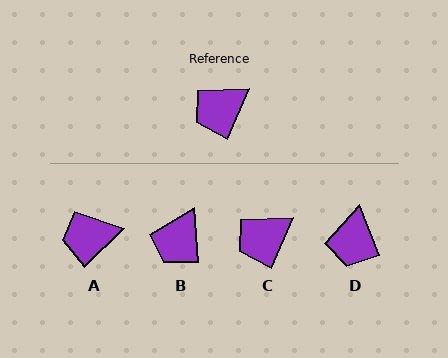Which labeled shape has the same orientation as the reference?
C.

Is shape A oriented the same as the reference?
No, it is off by about 22 degrees.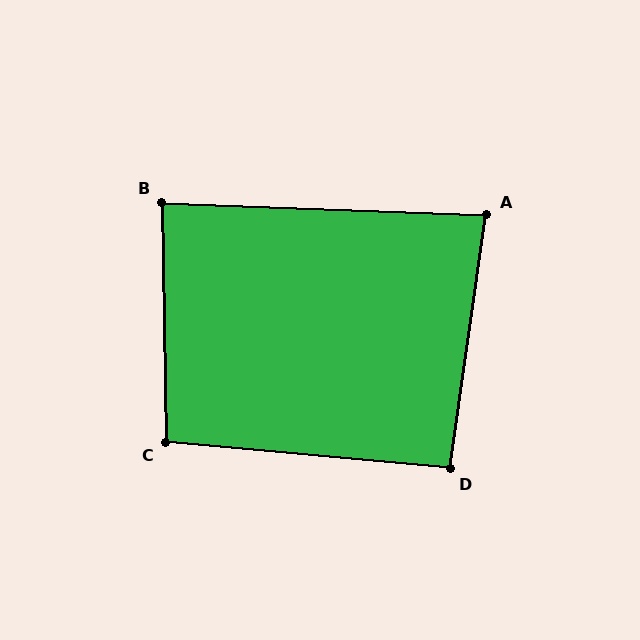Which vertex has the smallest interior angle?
A, at approximately 84 degrees.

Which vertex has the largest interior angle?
C, at approximately 96 degrees.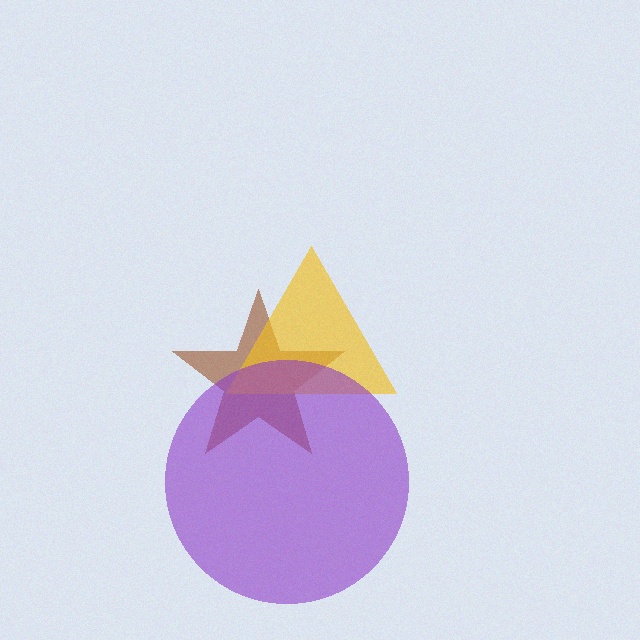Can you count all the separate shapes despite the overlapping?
Yes, there are 3 separate shapes.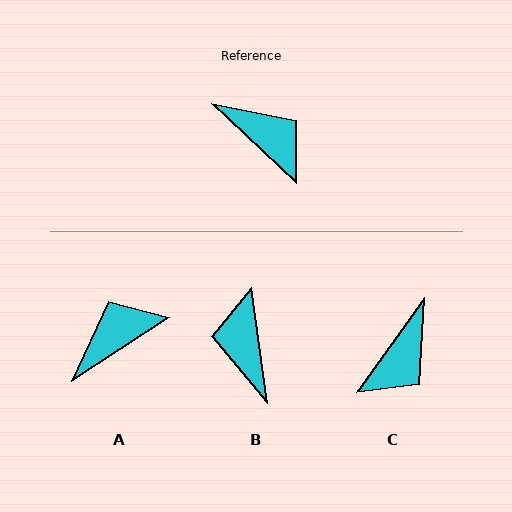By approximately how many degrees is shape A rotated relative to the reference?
Approximately 77 degrees counter-clockwise.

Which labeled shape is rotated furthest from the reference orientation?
B, about 141 degrees away.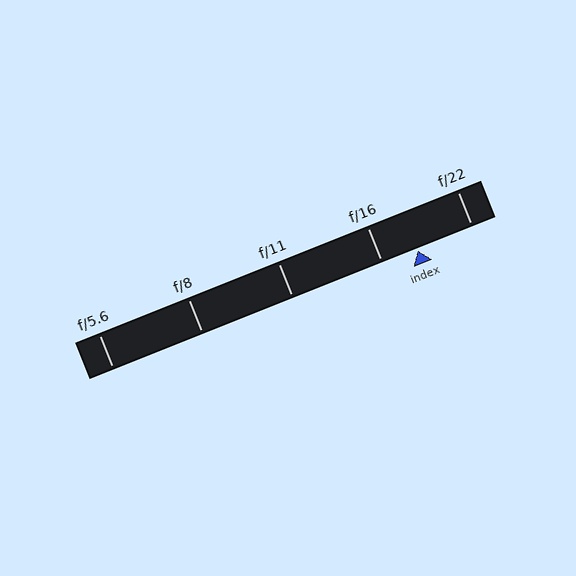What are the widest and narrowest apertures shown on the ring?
The widest aperture shown is f/5.6 and the narrowest is f/22.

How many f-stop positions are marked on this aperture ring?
There are 5 f-stop positions marked.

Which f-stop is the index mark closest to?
The index mark is closest to f/16.